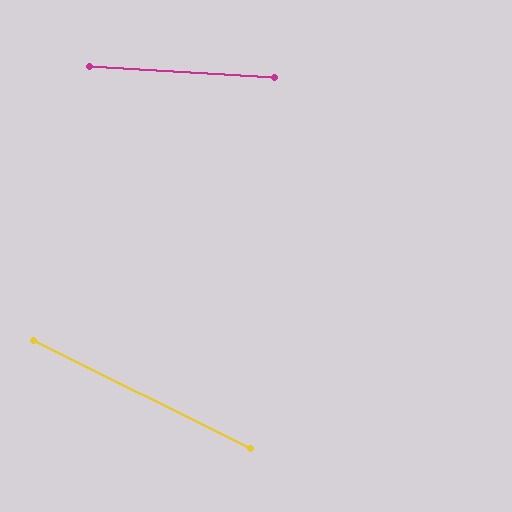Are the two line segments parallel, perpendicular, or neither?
Neither parallel nor perpendicular — they differ by about 23°.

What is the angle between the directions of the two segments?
Approximately 23 degrees.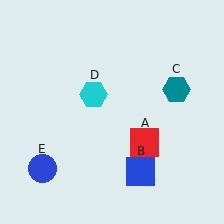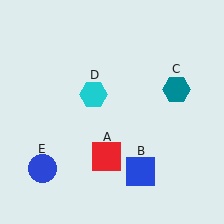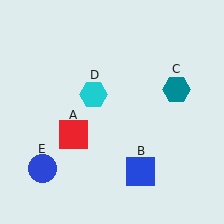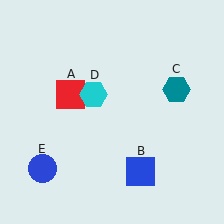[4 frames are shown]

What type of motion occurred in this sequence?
The red square (object A) rotated clockwise around the center of the scene.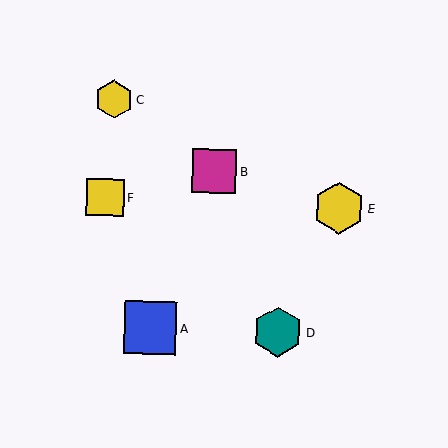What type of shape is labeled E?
Shape E is a yellow hexagon.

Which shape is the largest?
The blue square (labeled A) is the largest.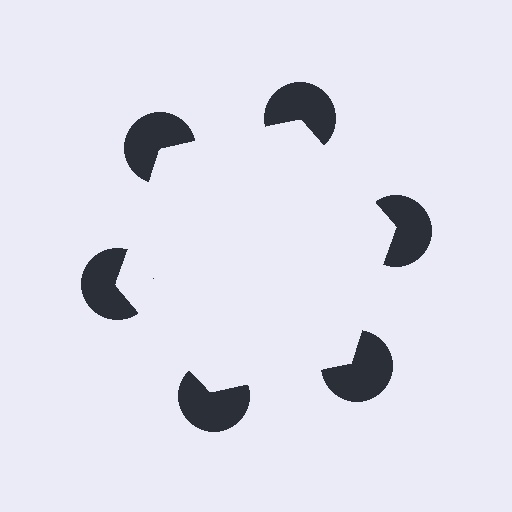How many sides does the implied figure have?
6 sides.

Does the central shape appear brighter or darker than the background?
It typically appears slightly brighter than the background, even though no actual brightness change is drawn.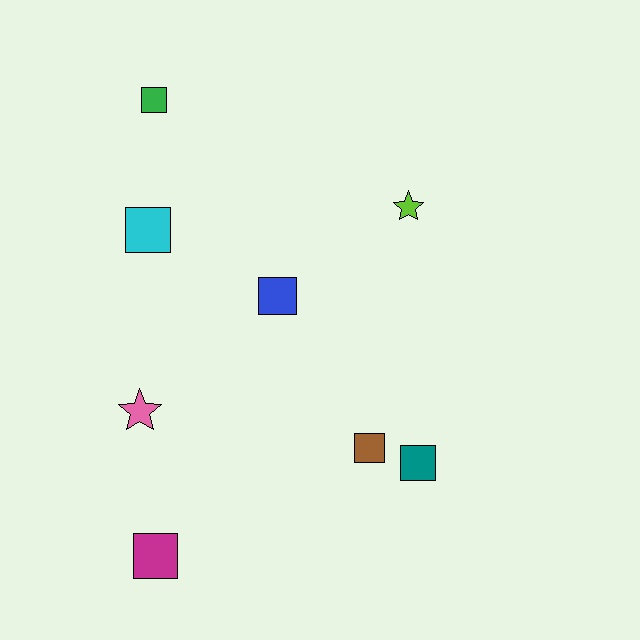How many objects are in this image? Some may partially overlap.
There are 8 objects.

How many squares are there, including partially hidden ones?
There are 6 squares.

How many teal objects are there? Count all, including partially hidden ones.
There is 1 teal object.